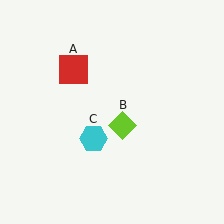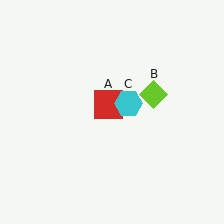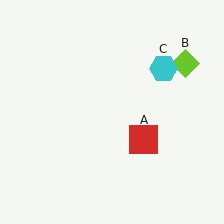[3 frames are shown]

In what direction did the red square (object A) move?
The red square (object A) moved down and to the right.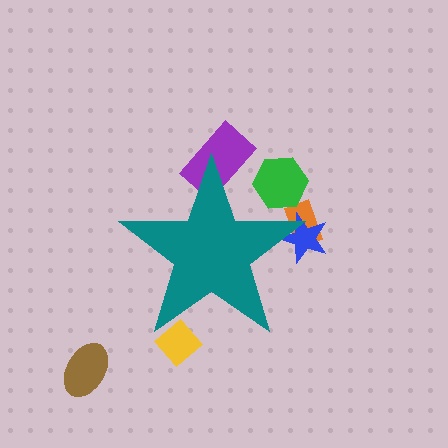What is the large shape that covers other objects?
A teal star.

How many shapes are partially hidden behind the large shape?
5 shapes are partially hidden.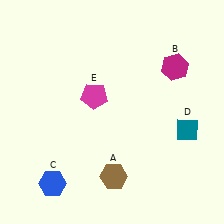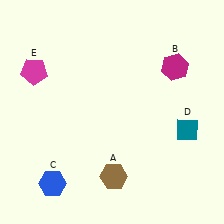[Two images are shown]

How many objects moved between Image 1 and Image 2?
1 object moved between the two images.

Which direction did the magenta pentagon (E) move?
The magenta pentagon (E) moved left.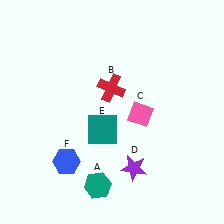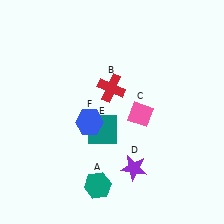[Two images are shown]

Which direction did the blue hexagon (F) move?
The blue hexagon (F) moved up.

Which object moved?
The blue hexagon (F) moved up.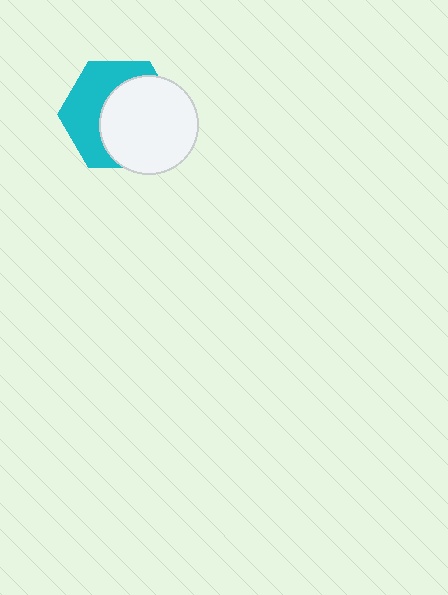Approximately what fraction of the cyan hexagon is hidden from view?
Roughly 55% of the cyan hexagon is hidden behind the white circle.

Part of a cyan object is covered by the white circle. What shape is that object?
It is a hexagon.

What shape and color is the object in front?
The object in front is a white circle.